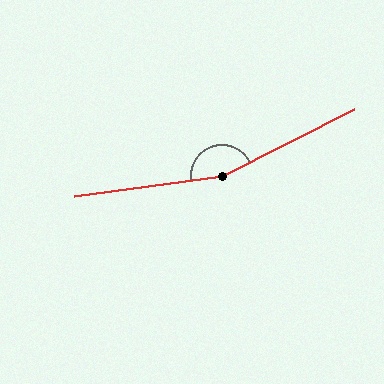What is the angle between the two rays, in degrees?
Approximately 161 degrees.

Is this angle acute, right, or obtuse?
It is obtuse.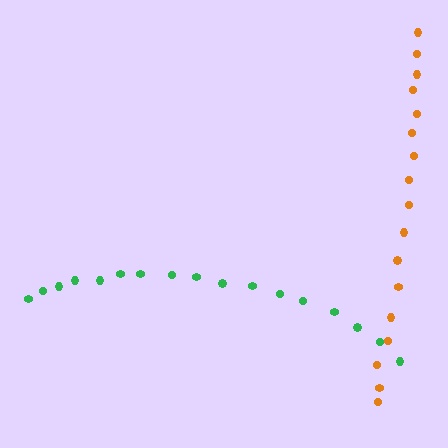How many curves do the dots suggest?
There are 2 distinct paths.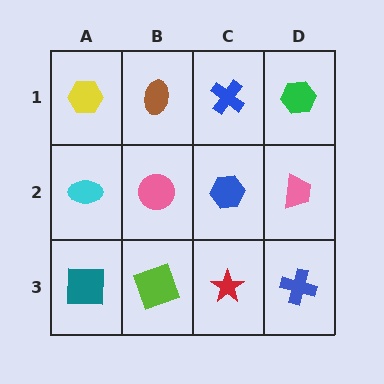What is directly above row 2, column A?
A yellow hexagon.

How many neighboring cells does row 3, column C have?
3.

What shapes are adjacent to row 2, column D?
A green hexagon (row 1, column D), a blue cross (row 3, column D), a blue hexagon (row 2, column C).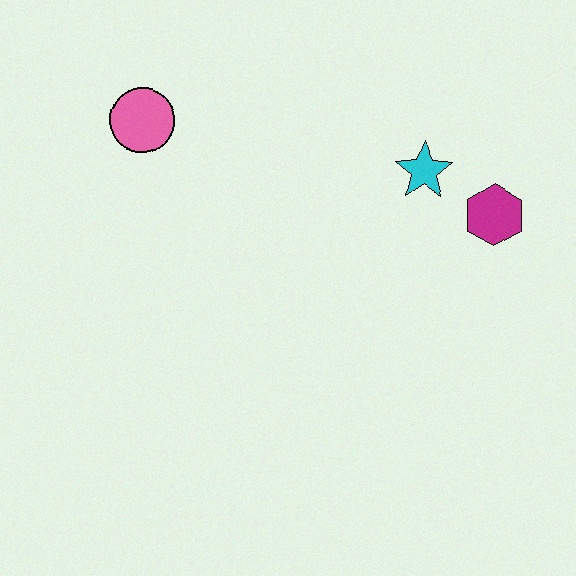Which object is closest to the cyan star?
The magenta hexagon is closest to the cyan star.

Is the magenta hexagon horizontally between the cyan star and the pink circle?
No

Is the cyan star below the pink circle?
Yes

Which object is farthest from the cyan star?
The pink circle is farthest from the cyan star.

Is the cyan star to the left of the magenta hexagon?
Yes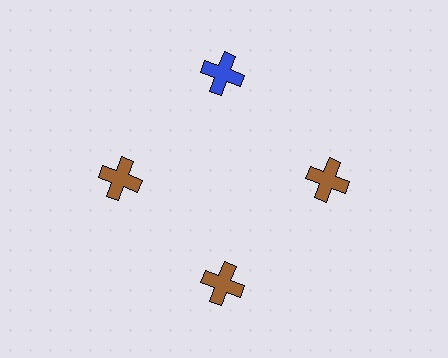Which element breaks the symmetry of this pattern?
The blue cross at roughly the 12 o'clock position breaks the symmetry. All other shapes are brown crosses.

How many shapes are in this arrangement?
There are 4 shapes arranged in a ring pattern.